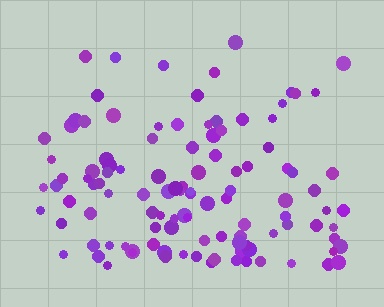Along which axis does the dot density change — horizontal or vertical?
Vertical.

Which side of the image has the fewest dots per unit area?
The top.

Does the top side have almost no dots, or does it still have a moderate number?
Still a moderate number, just noticeably fewer than the bottom.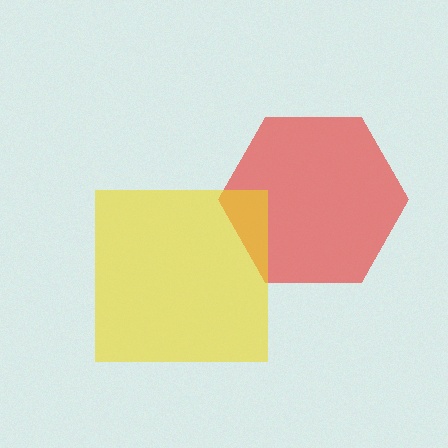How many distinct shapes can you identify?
There are 2 distinct shapes: a red hexagon, a yellow square.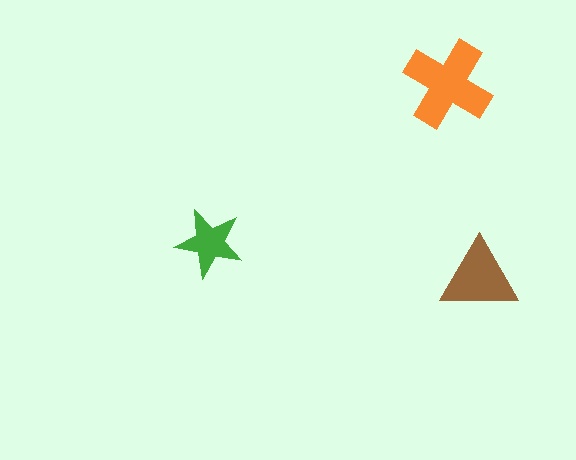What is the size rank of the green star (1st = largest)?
3rd.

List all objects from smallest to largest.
The green star, the brown triangle, the orange cross.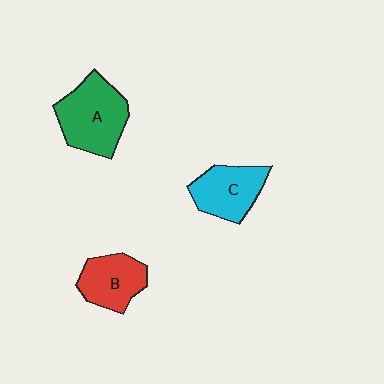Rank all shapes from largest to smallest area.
From largest to smallest: A (green), C (cyan), B (red).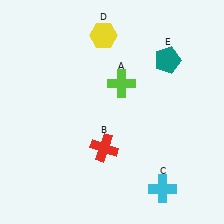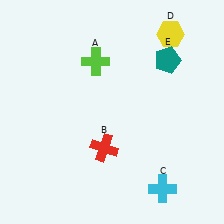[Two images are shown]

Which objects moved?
The objects that moved are: the lime cross (A), the yellow hexagon (D).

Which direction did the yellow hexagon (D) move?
The yellow hexagon (D) moved right.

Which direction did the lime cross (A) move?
The lime cross (A) moved left.